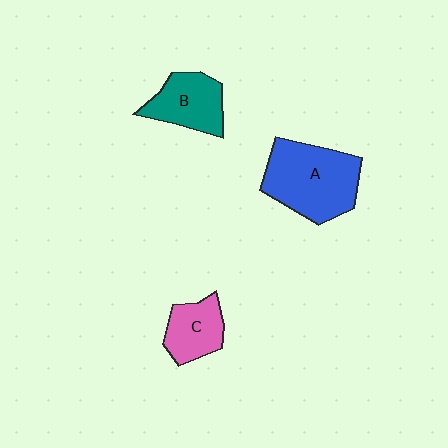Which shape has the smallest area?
Shape C (pink).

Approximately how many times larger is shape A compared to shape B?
Approximately 1.7 times.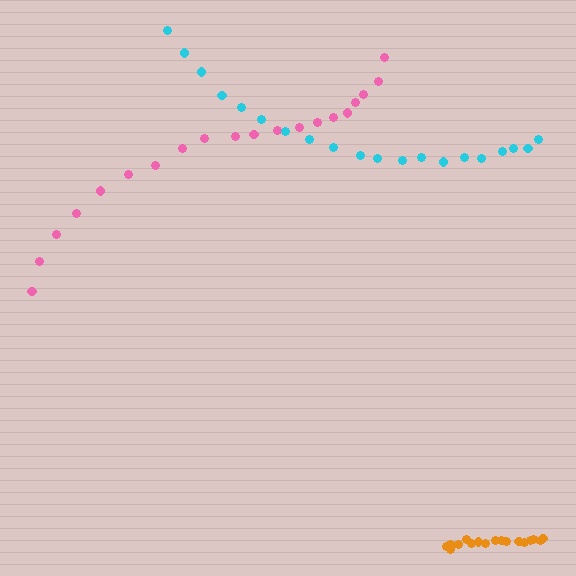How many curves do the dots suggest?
There are 3 distinct paths.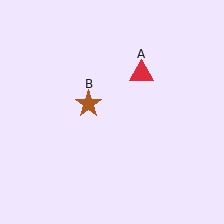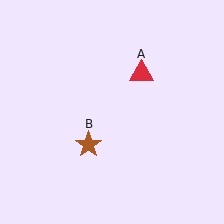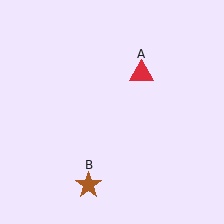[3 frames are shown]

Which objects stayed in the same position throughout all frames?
Red triangle (object A) remained stationary.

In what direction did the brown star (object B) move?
The brown star (object B) moved down.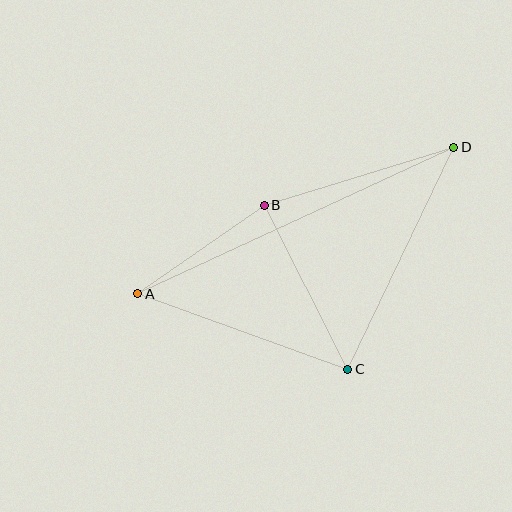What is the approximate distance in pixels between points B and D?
The distance between B and D is approximately 198 pixels.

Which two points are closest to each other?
Points A and B are closest to each other.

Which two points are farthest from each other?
Points A and D are farthest from each other.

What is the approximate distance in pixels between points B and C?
The distance between B and C is approximately 184 pixels.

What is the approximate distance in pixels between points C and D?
The distance between C and D is approximately 246 pixels.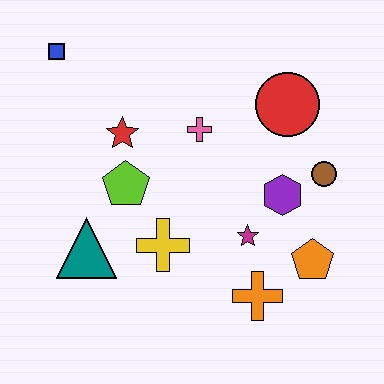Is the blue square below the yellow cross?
No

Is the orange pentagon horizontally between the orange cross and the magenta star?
No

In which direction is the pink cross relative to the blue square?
The pink cross is to the right of the blue square.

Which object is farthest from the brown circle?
The blue square is farthest from the brown circle.